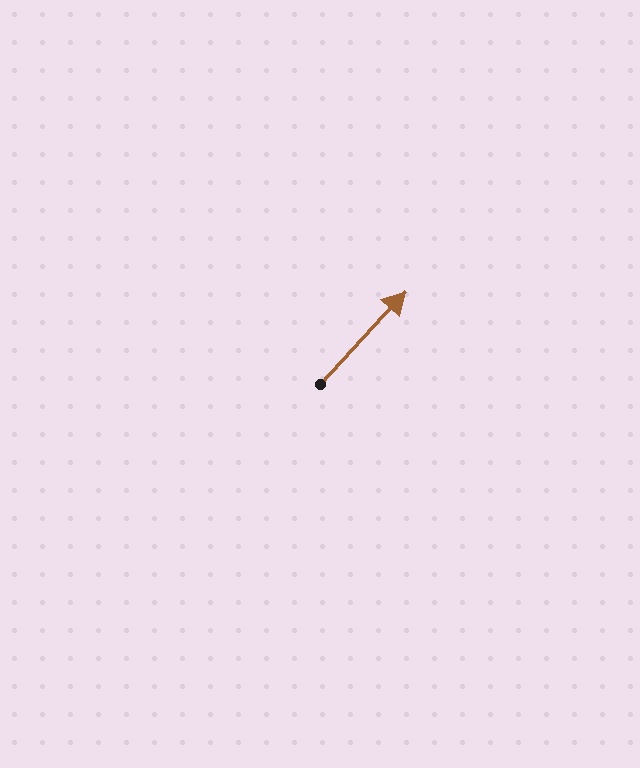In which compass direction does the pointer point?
Northeast.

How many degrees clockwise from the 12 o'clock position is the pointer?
Approximately 43 degrees.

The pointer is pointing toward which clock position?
Roughly 1 o'clock.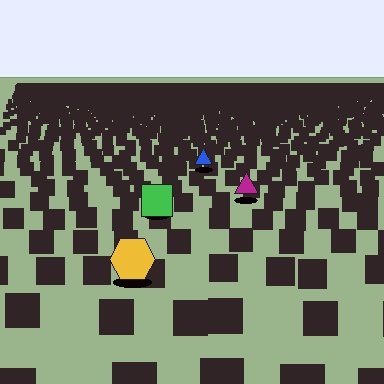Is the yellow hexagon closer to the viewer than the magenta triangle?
Yes. The yellow hexagon is closer — you can tell from the texture gradient: the ground texture is coarser near it.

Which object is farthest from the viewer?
The blue triangle is farthest from the viewer. It appears smaller and the ground texture around it is denser.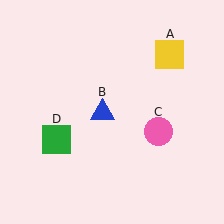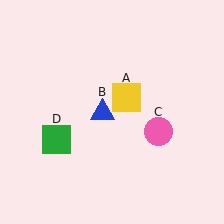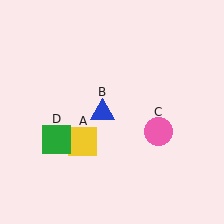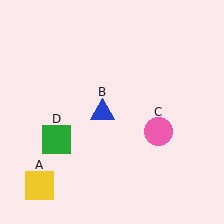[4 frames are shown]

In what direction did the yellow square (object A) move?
The yellow square (object A) moved down and to the left.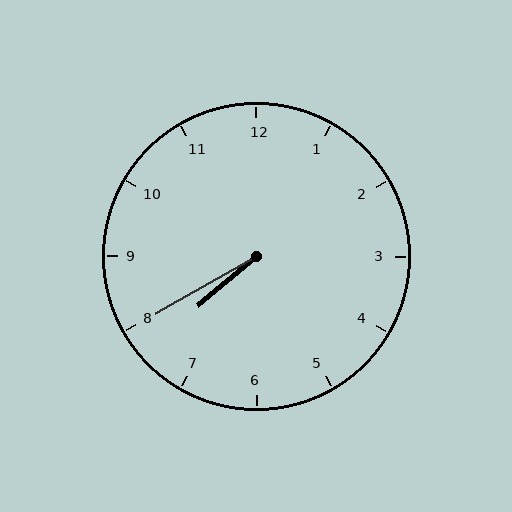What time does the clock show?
7:40.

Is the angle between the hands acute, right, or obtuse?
It is acute.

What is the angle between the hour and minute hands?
Approximately 10 degrees.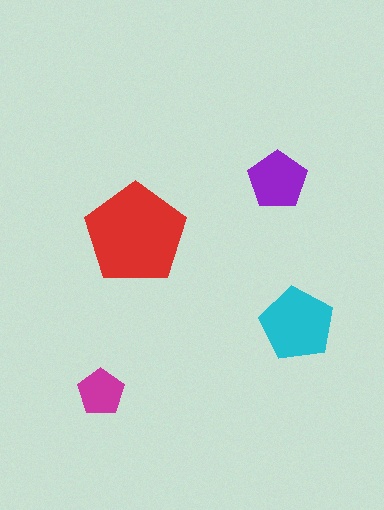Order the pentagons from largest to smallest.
the red one, the cyan one, the purple one, the magenta one.